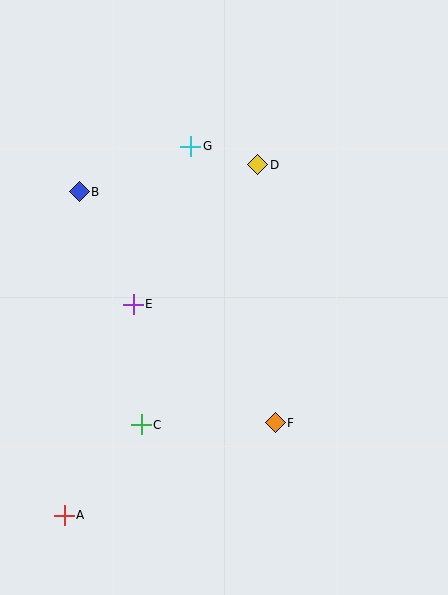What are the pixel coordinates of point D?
Point D is at (258, 165).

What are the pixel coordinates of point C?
Point C is at (141, 425).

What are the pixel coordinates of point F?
Point F is at (275, 423).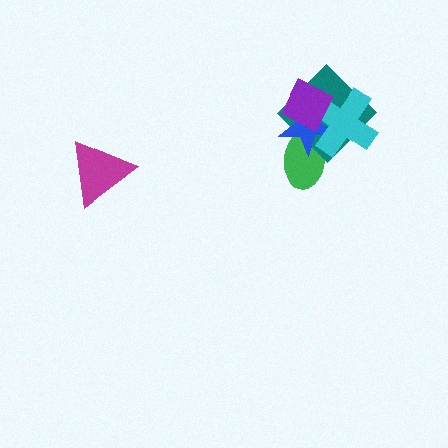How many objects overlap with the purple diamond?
3 objects overlap with the purple diamond.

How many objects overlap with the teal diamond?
4 objects overlap with the teal diamond.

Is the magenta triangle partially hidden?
No, no other shape covers it.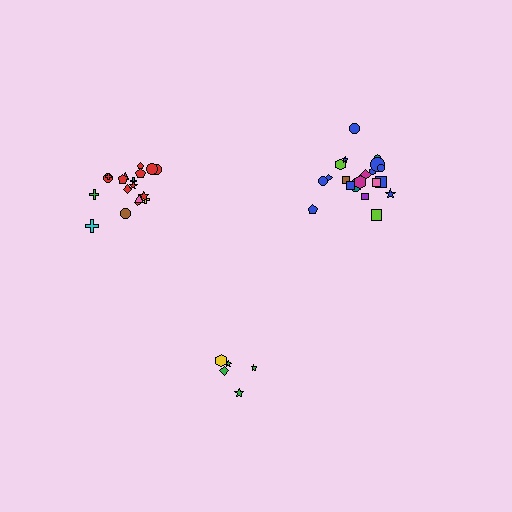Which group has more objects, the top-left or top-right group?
The top-right group.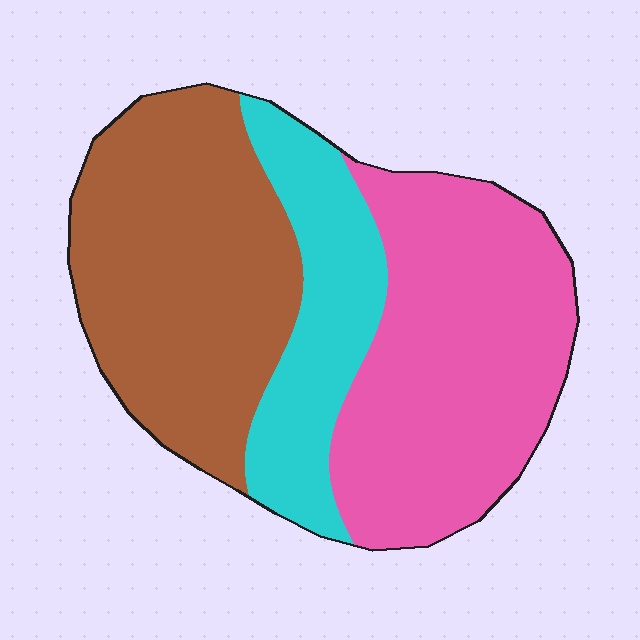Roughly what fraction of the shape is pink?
Pink takes up about two fifths (2/5) of the shape.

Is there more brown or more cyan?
Brown.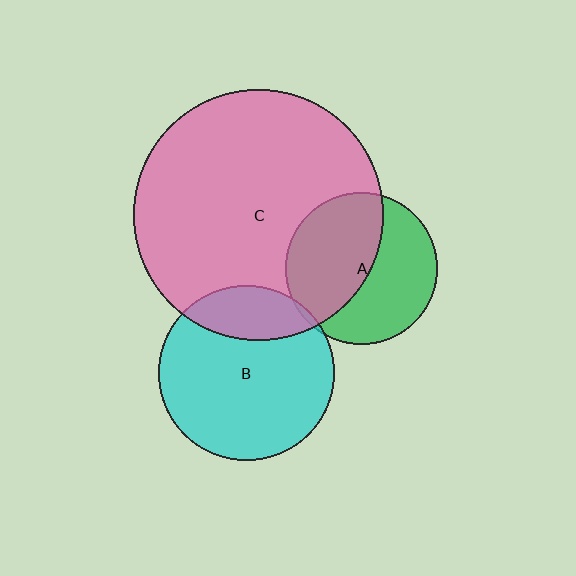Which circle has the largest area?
Circle C (pink).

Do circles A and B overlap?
Yes.